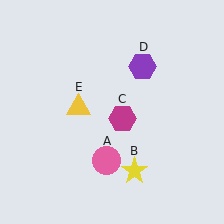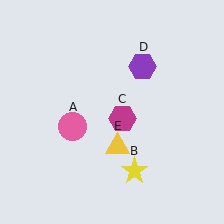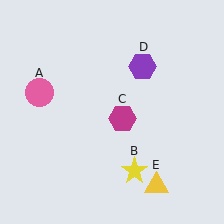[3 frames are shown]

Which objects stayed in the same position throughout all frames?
Yellow star (object B) and magenta hexagon (object C) and purple hexagon (object D) remained stationary.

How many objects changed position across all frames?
2 objects changed position: pink circle (object A), yellow triangle (object E).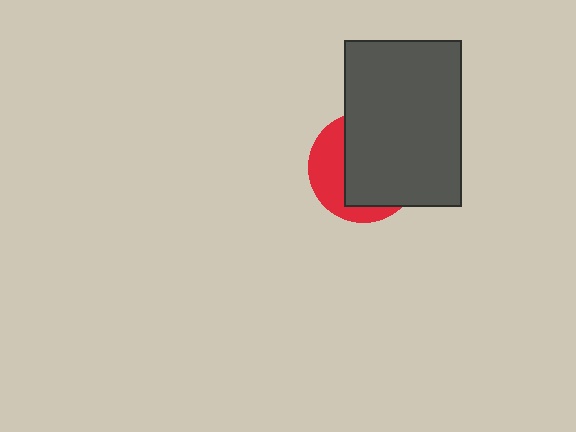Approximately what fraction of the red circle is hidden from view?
Roughly 65% of the red circle is hidden behind the dark gray rectangle.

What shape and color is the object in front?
The object in front is a dark gray rectangle.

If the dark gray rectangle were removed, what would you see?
You would see the complete red circle.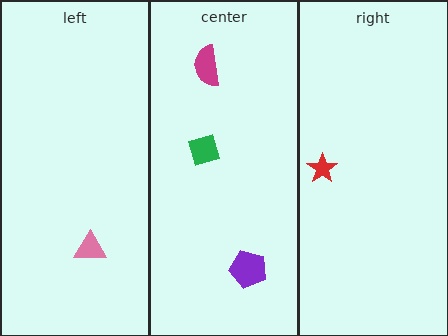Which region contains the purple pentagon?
The center region.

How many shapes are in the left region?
1.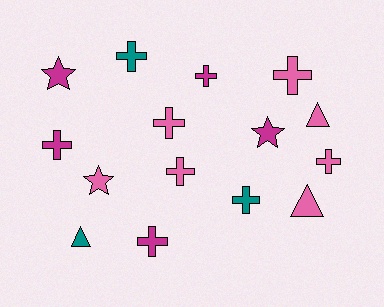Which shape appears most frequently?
Cross, with 9 objects.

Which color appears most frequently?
Pink, with 7 objects.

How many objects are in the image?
There are 15 objects.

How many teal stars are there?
There are no teal stars.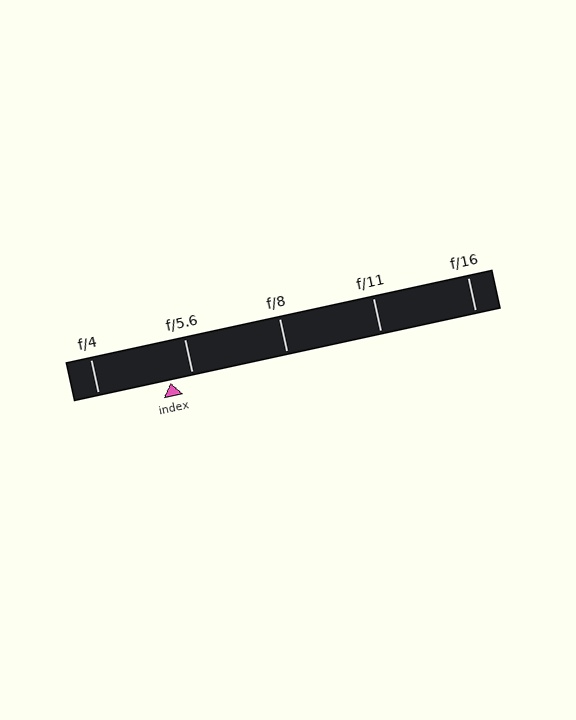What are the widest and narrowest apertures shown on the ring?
The widest aperture shown is f/4 and the narrowest is f/16.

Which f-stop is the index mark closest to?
The index mark is closest to f/5.6.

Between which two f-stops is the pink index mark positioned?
The index mark is between f/4 and f/5.6.